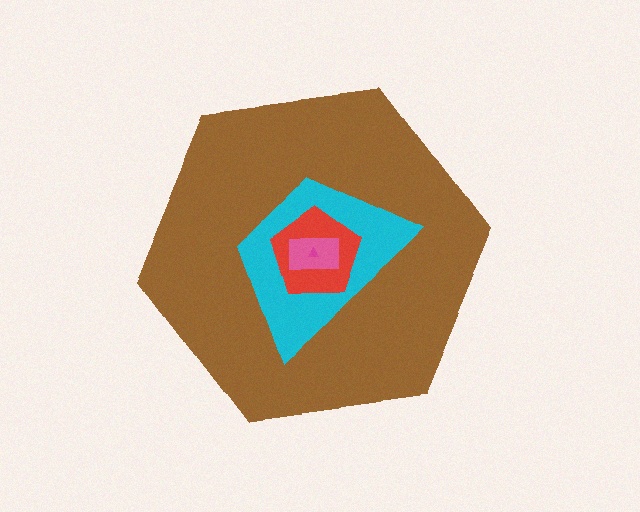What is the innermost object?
The magenta triangle.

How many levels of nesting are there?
5.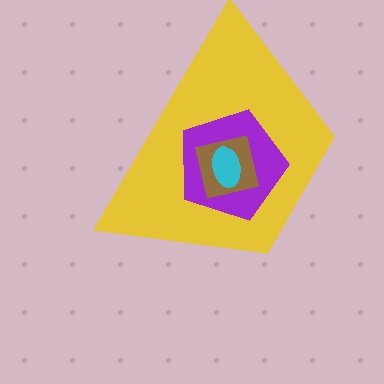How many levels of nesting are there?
4.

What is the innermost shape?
The cyan ellipse.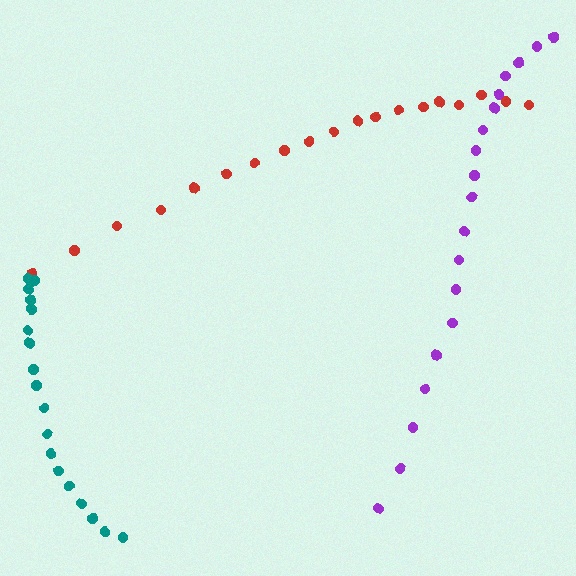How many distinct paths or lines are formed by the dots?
There are 3 distinct paths.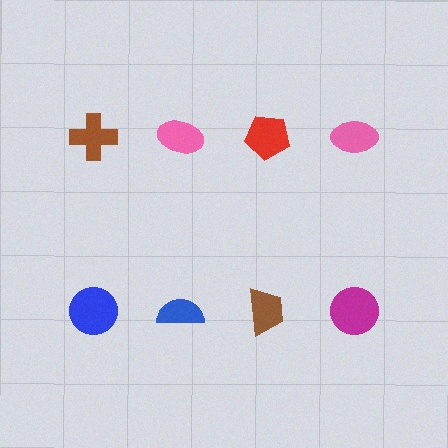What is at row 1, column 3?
A red pentagon.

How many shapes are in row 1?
4 shapes.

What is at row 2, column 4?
A magenta circle.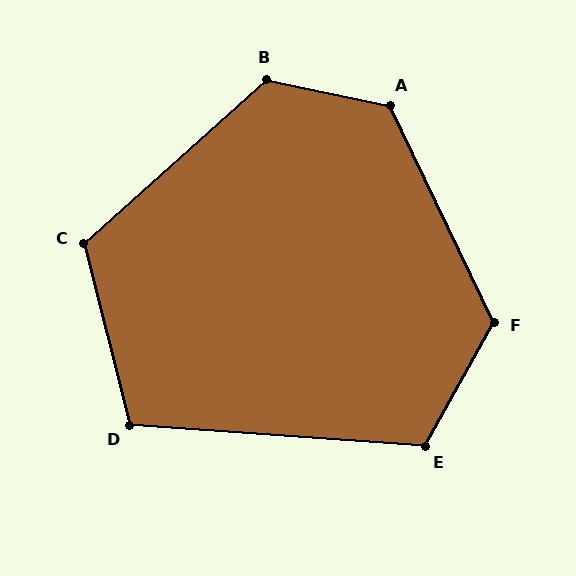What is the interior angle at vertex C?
Approximately 117 degrees (obtuse).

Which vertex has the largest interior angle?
A, at approximately 127 degrees.